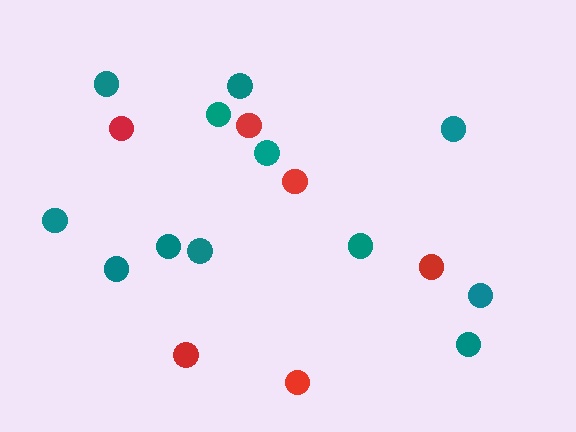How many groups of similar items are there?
There are 2 groups: one group of teal circles (12) and one group of red circles (6).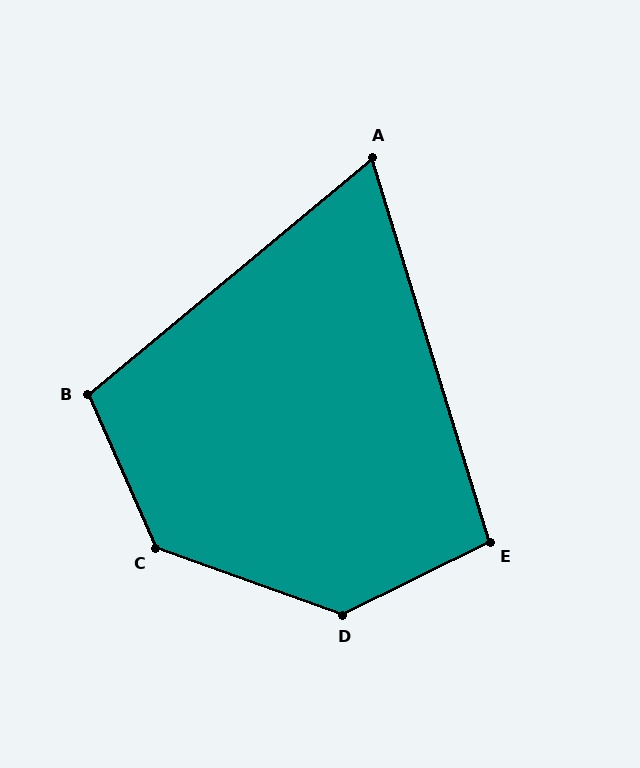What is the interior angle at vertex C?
Approximately 134 degrees (obtuse).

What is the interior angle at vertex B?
Approximately 106 degrees (obtuse).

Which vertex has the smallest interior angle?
A, at approximately 67 degrees.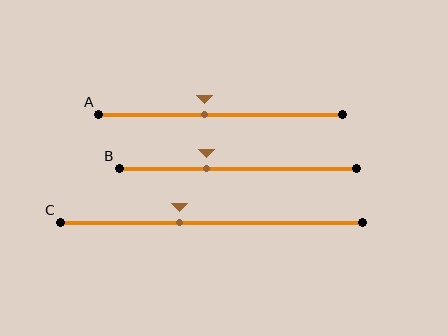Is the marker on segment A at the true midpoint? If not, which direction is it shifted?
No, the marker on segment A is shifted to the left by about 7% of the segment length.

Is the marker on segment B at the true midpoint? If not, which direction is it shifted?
No, the marker on segment B is shifted to the left by about 13% of the segment length.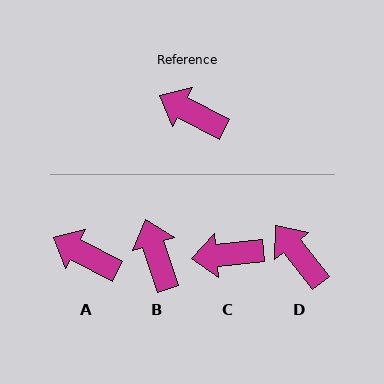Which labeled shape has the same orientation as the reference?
A.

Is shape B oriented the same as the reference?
No, it is off by about 45 degrees.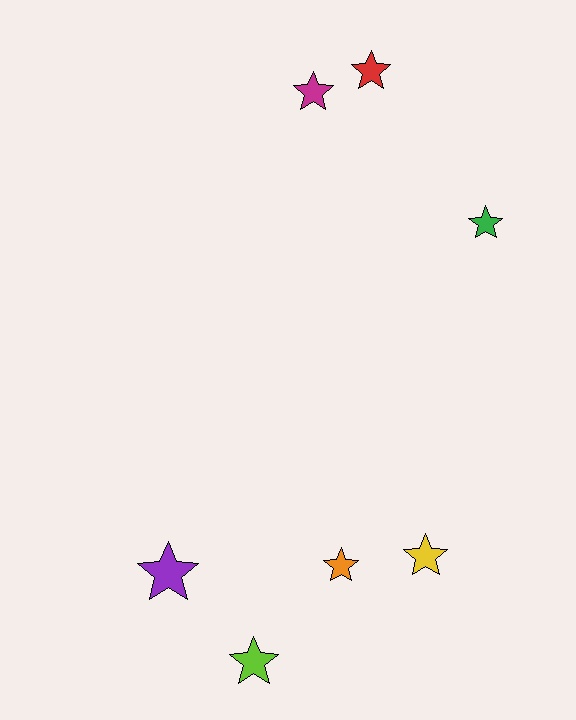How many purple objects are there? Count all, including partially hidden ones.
There is 1 purple object.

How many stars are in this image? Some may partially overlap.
There are 7 stars.